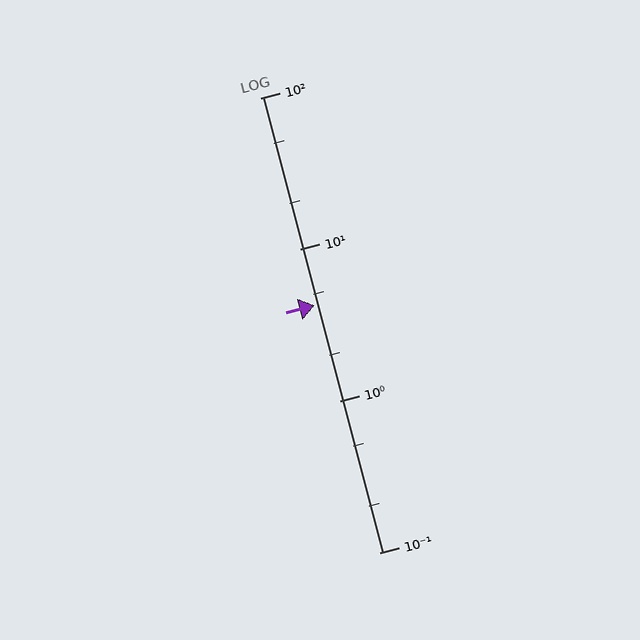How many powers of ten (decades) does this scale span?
The scale spans 3 decades, from 0.1 to 100.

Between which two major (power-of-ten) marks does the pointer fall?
The pointer is between 1 and 10.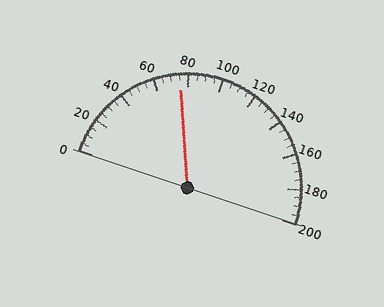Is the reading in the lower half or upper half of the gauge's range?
The reading is in the lower half of the range (0 to 200).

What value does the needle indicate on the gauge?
The needle indicates approximately 75.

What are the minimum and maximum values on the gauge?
The gauge ranges from 0 to 200.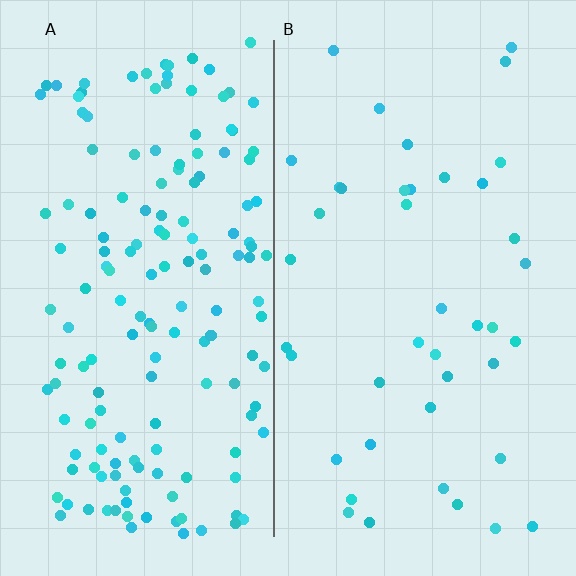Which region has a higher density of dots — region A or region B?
A (the left).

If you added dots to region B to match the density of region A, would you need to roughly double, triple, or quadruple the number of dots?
Approximately quadruple.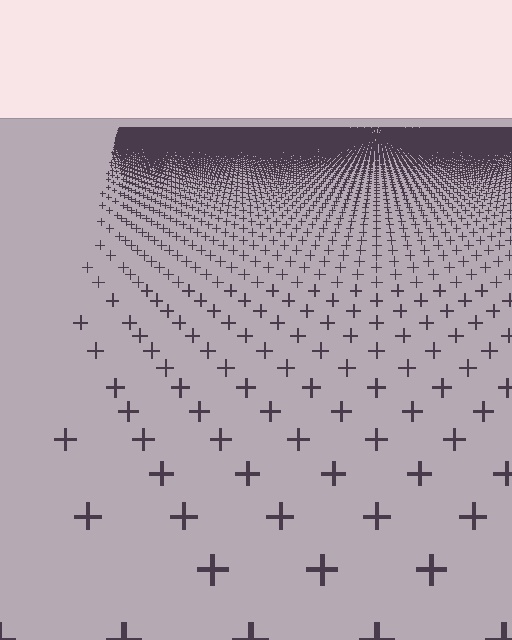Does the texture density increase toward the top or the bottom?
Density increases toward the top.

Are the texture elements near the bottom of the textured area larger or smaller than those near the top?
Larger. Near the bottom, elements are closer to the viewer and appear at a bigger on-screen size.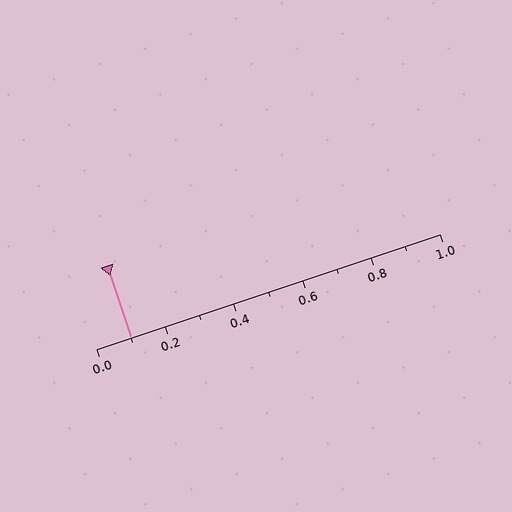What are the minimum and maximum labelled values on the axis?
The axis runs from 0.0 to 1.0.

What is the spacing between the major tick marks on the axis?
The major ticks are spaced 0.2 apart.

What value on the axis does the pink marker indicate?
The marker indicates approximately 0.1.